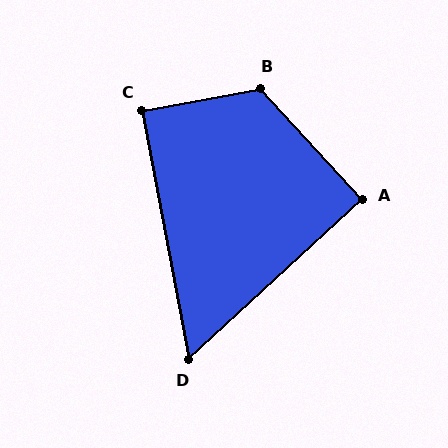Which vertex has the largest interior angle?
B, at approximately 122 degrees.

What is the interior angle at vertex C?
Approximately 90 degrees (approximately right).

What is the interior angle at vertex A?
Approximately 90 degrees (approximately right).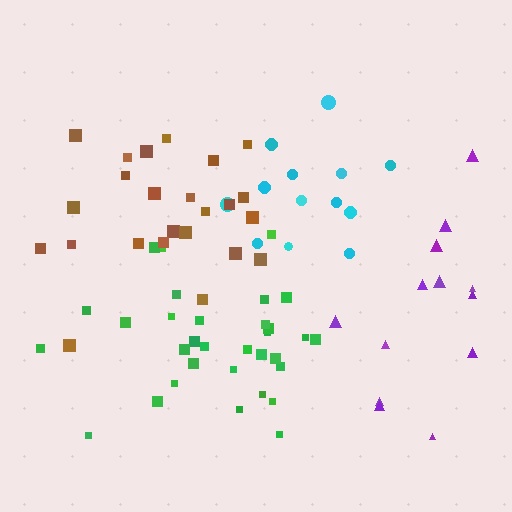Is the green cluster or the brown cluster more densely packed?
Green.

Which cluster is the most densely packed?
Green.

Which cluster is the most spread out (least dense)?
Purple.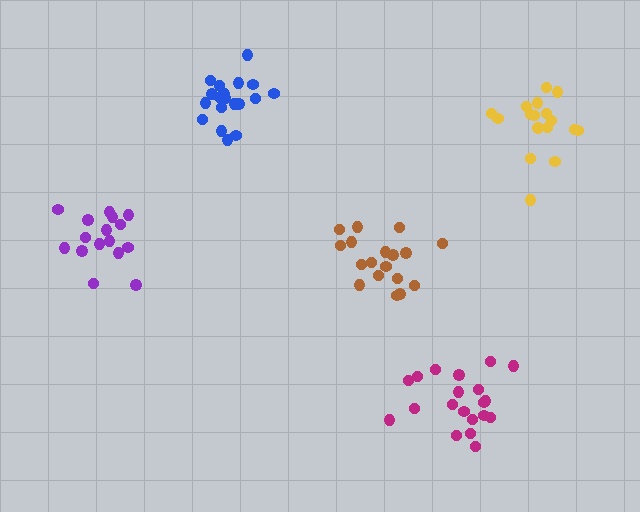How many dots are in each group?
Group 1: 17 dots, Group 2: 20 dots, Group 3: 20 dots, Group 4: 16 dots, Group 5: 18 dots (91 total).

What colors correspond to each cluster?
The clusters are colored: yellow, magenta, blue, purple, brown.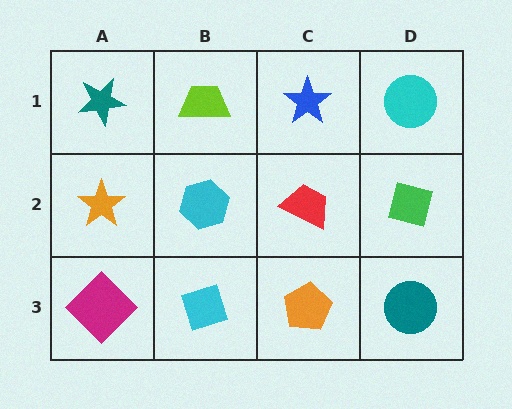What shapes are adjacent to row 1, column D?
A green square (row 2, column D), a blue star (row 1, column C).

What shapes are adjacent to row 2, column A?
A teal star (row 1, column A), a magenta diamond (row 3, column A), a cyan hexagon (row 2, column B).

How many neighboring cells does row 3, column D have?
2.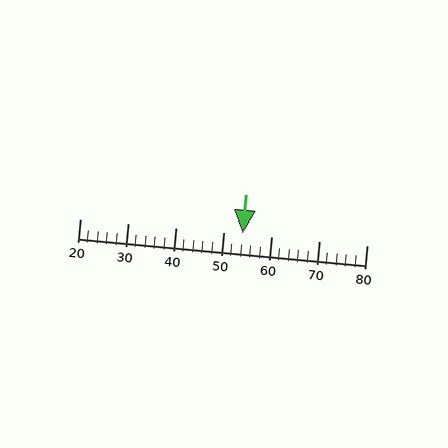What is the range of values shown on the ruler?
The ruler shows values from 20 to 80.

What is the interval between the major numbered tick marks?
The major tick marks are spaced 10 units apart.